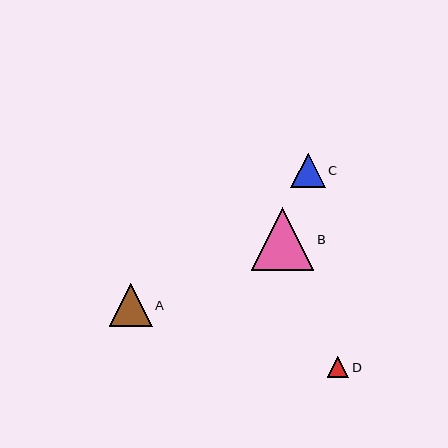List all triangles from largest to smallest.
From largest to smallest: B, A, C, D.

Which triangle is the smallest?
Triangle D is the smallest with a size of approximately 21 pixels.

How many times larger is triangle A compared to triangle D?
Triangle A is approximately 2.0 times the size of triangle D.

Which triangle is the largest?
Triangle B is the largest with a size of approximately 63 pixels.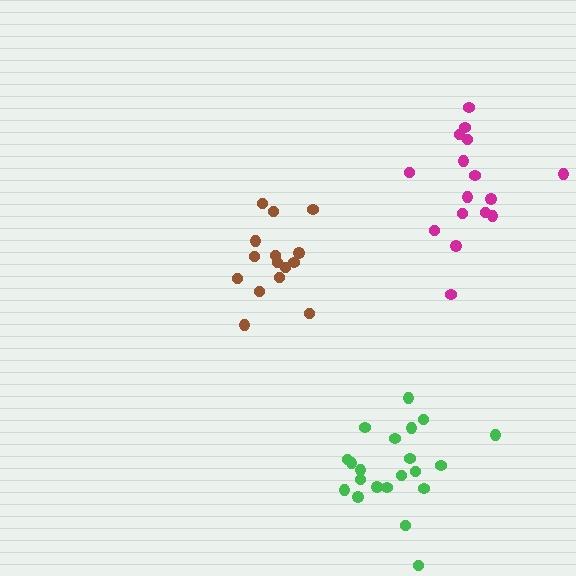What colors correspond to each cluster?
The clusters are colored: green, magenta, brown.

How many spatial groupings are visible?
There are 3 spatial groupings.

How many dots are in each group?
Group 1: 21 dots, Group 2: 16 dots, Group 3: 15 dots (52 total).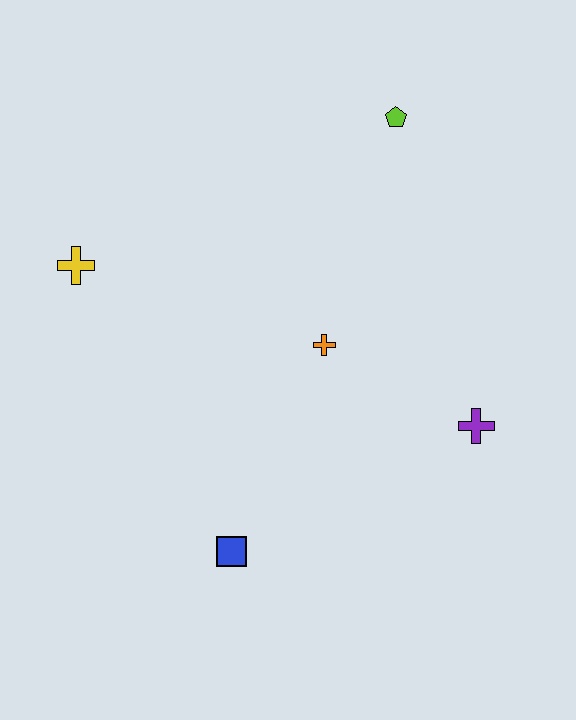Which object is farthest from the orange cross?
The yellow cross is farthest from the orange cross.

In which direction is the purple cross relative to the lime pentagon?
The purple cross is below the lime pentagon.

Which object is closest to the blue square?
The orange cross is closest to the blue square.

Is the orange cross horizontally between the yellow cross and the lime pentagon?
Yes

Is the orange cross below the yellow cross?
Yes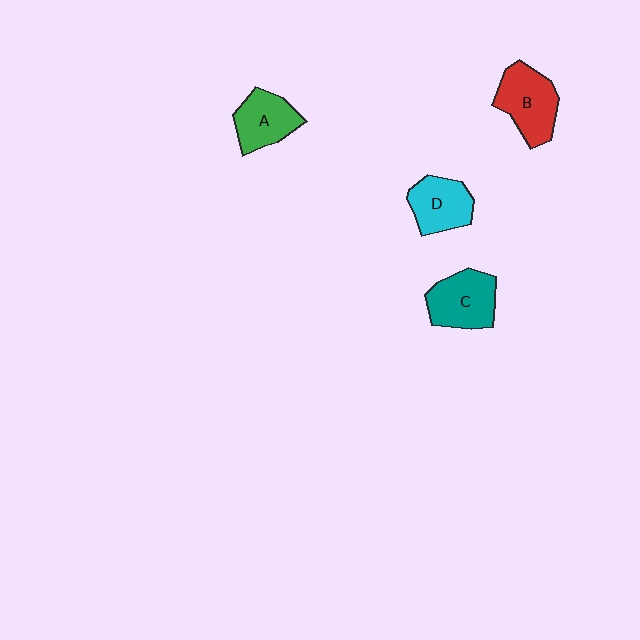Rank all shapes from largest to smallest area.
From largest to smallest: B (red), C (teal), D (cyan), A (green).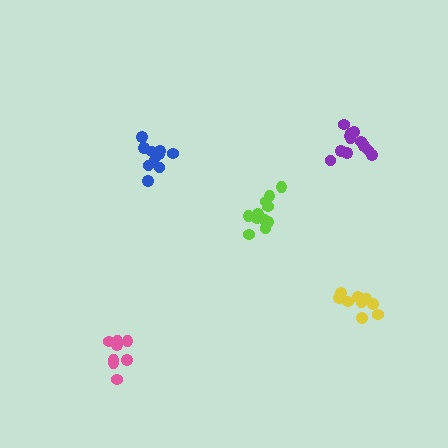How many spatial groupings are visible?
There are 5 spatial groupings.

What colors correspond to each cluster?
The clusters are colored: blue, pink, purple, lime, yellow.